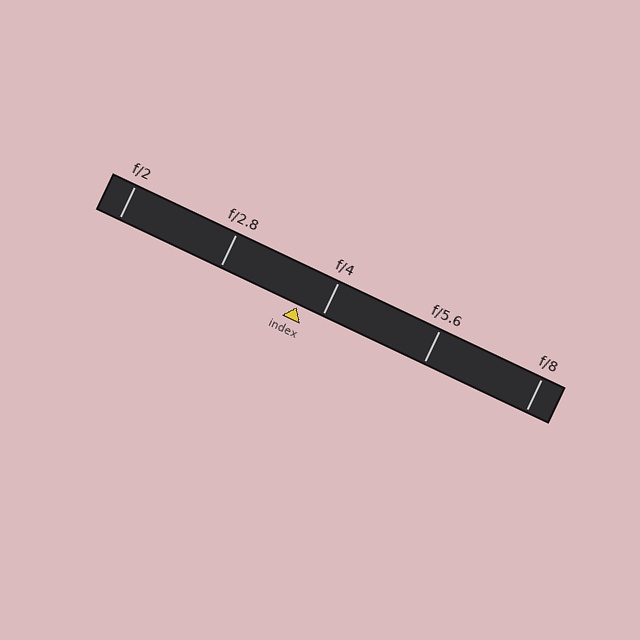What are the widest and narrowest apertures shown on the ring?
The widest aperture shown is f/2 and the narrowest is f/8.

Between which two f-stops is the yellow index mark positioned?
The index mark is between f/2.8 and f/4.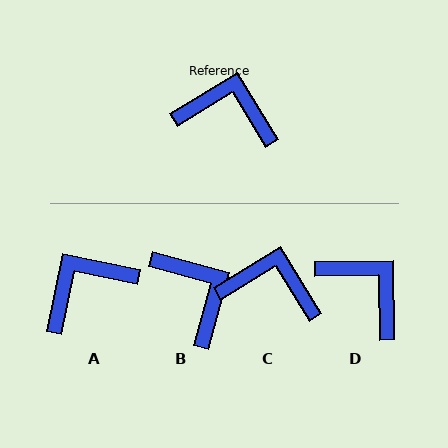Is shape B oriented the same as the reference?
No, it is off by about 46 degrees.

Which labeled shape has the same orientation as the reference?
C.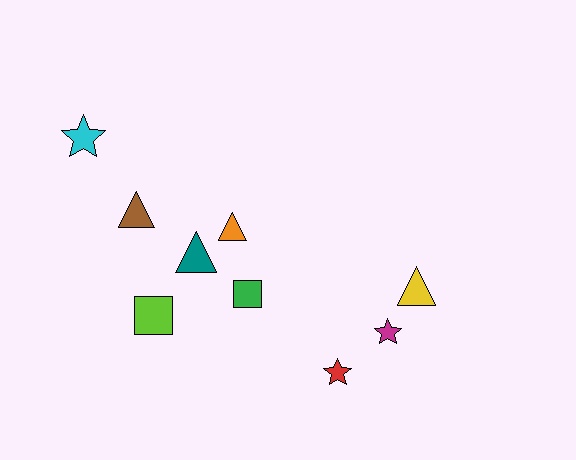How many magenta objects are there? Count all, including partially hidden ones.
There is 1 magenta object.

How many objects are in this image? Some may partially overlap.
There are 9 objects.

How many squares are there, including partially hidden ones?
There are 2 squares.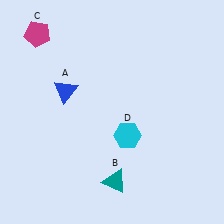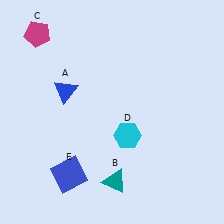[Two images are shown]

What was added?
A blue square (E) was added in Image 2.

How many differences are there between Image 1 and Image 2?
There is 1 difference between the two images.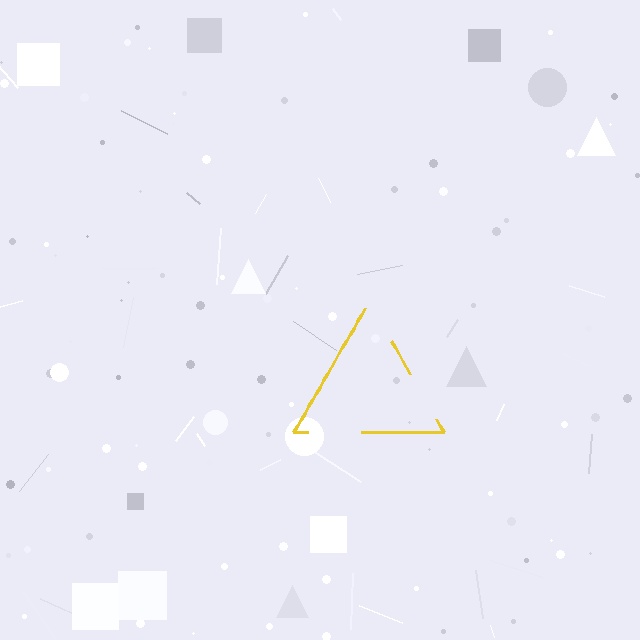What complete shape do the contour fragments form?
The contour fragments form a triangle.